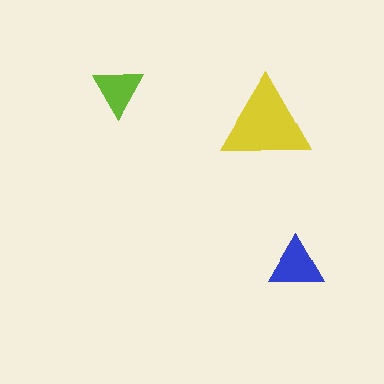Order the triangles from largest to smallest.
the yellow one, the blue one, the lime one.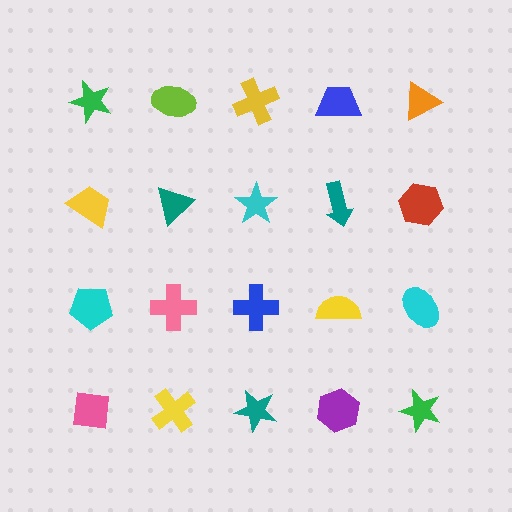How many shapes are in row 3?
5 shapes.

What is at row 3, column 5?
A cyan ellipse.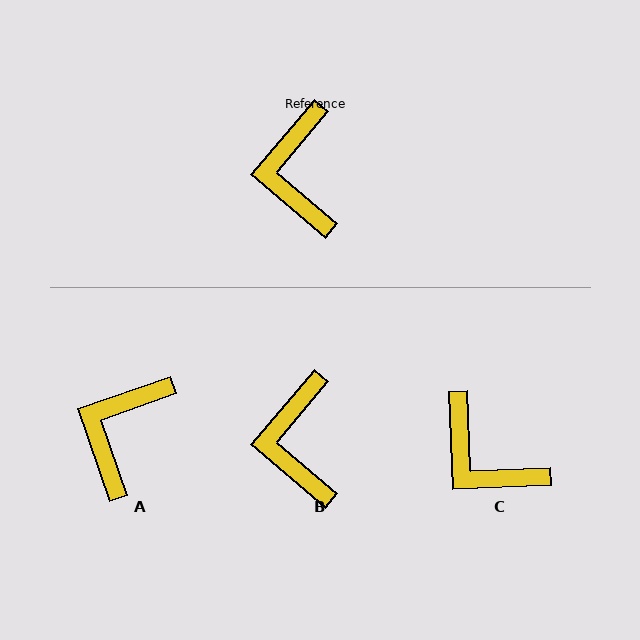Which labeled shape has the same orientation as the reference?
B.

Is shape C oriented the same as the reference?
No, it is off by about 43 degrees.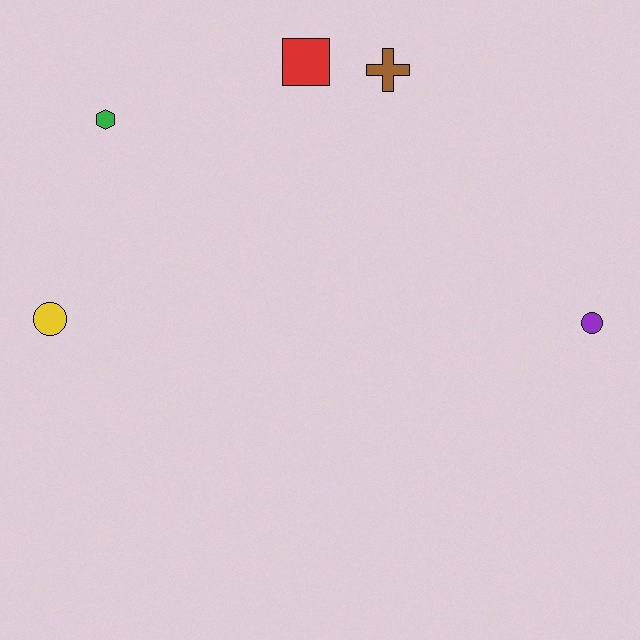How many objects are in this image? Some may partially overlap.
There are 5 objects.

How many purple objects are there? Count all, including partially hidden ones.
There is 1 purple object.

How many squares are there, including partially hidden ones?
There is 1 square.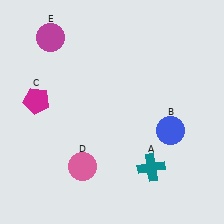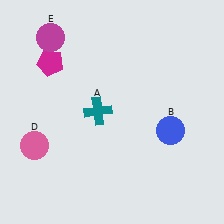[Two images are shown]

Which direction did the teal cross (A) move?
The teal cross (A) moved up.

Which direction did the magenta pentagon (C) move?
The magenta pentagon (C) moved up.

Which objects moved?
The objects that moved are: the teal cross (A), the magenta pentagon (C), the pink circle (D).